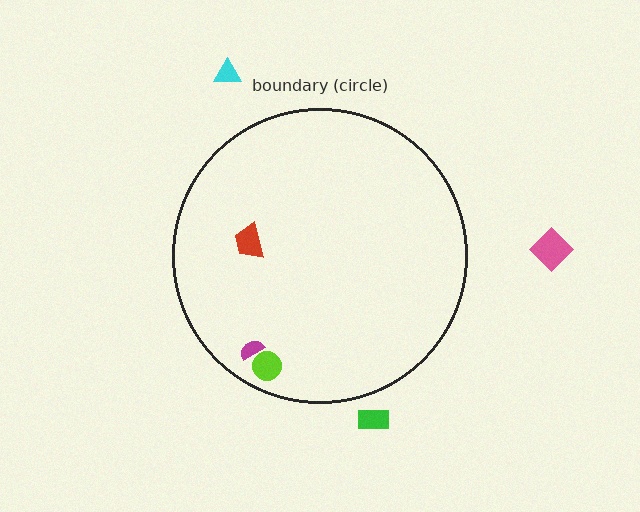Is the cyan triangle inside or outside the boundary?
Outside.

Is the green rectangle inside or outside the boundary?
Outside.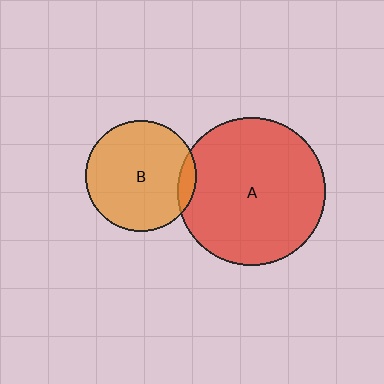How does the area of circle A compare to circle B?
Approximately 1.8 times.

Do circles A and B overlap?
Yes.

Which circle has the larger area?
Circle A (red).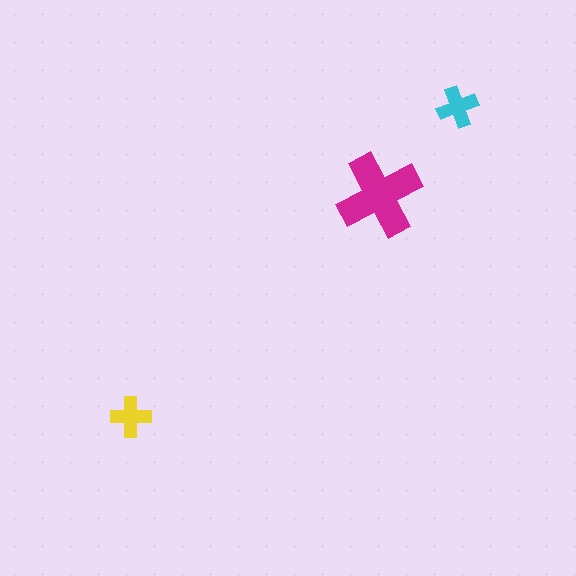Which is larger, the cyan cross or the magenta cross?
The magenta one.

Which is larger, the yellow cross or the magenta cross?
The magenta one.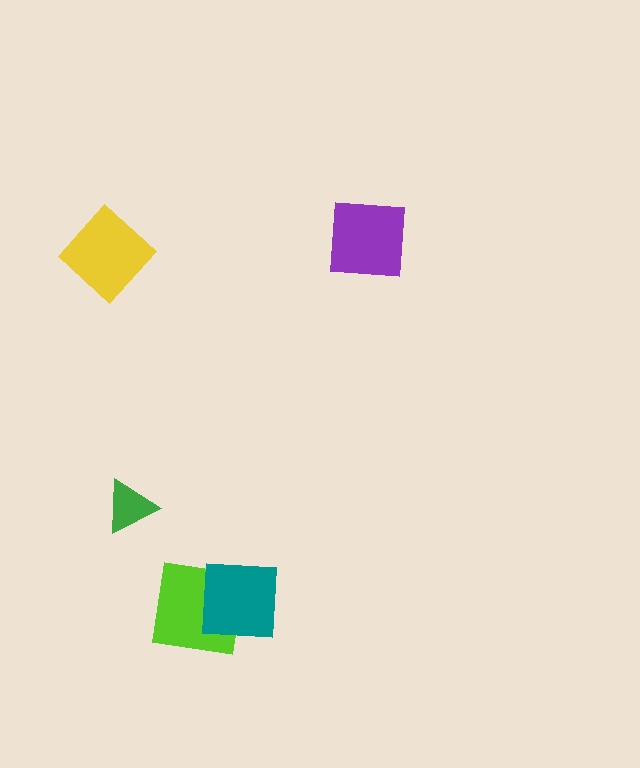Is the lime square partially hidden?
Yes, it is partially covered by another shape.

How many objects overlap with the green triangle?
0 objects overlap with the green triangle.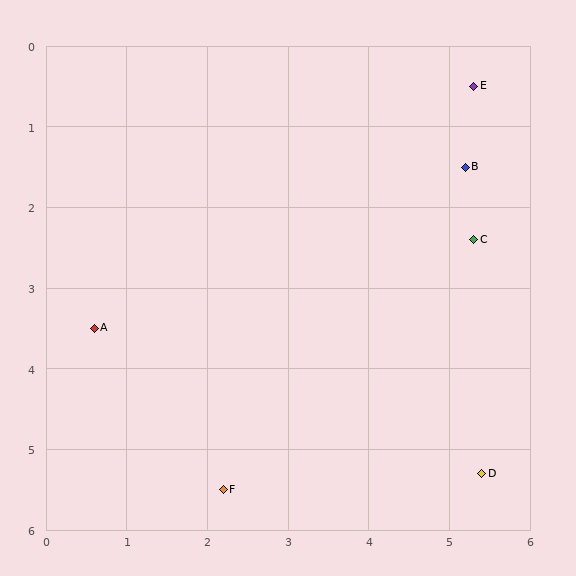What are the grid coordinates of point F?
Point F is at approximately (2.2, 5.5).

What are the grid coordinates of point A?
Point A is at approximately (0.6, 3.5).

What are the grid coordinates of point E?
Point E is at approximately (5.3, 0.5).